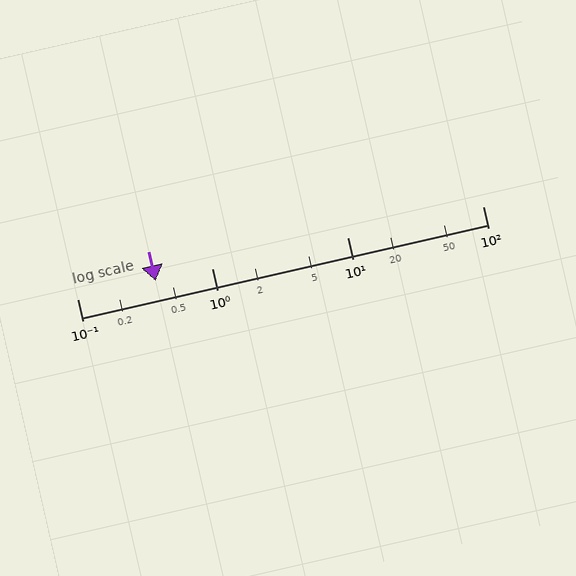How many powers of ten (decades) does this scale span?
The scale spans 3 decades, from 0.1 to 100.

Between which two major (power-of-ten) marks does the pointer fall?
The pointer is between 0.1 and 1.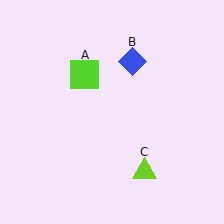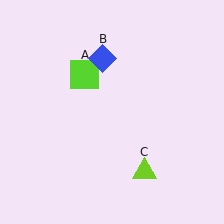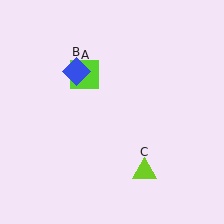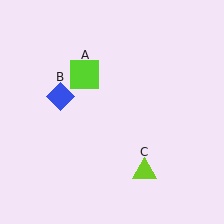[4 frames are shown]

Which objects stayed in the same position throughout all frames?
Lime square (object A) and lime triangle (object C) remained stationary.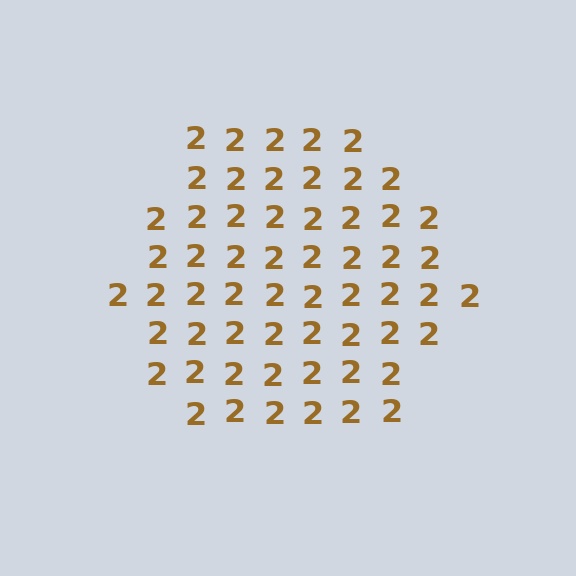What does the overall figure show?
The overall figure shows a hexagon.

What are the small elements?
The small elements are digit 2's.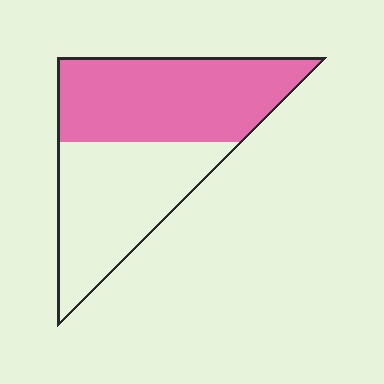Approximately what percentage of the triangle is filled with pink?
Approximately 55%.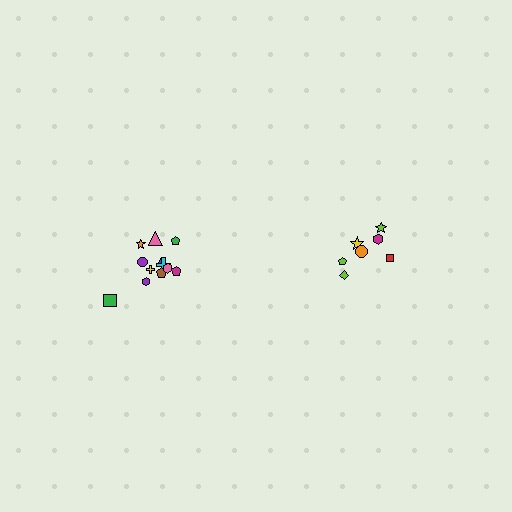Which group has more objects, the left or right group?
The left group.